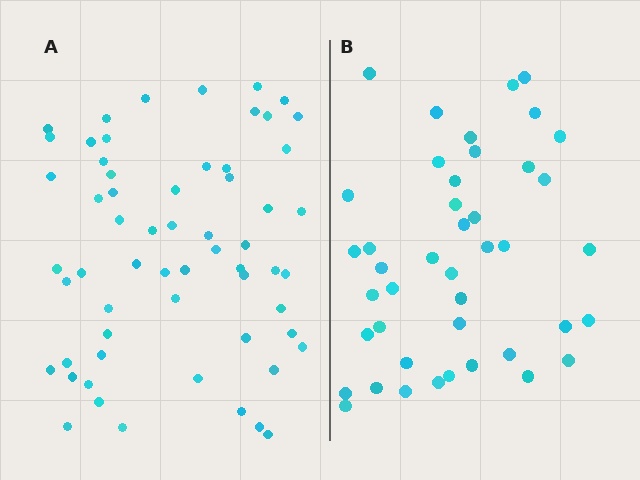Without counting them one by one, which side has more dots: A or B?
Region A (the left region) has more dots.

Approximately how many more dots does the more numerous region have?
Region A has approximately 15 more dots than region B.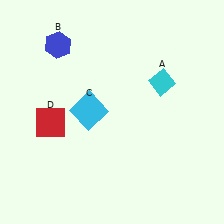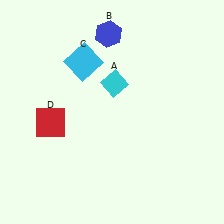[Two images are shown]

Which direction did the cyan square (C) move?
The cyan square (C) moved up.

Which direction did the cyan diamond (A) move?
The cyan diamond (A) moved left.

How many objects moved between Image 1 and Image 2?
3 objects moved between the two images.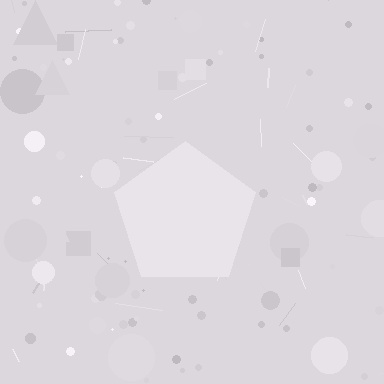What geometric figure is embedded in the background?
A pentagon is embedded in the background.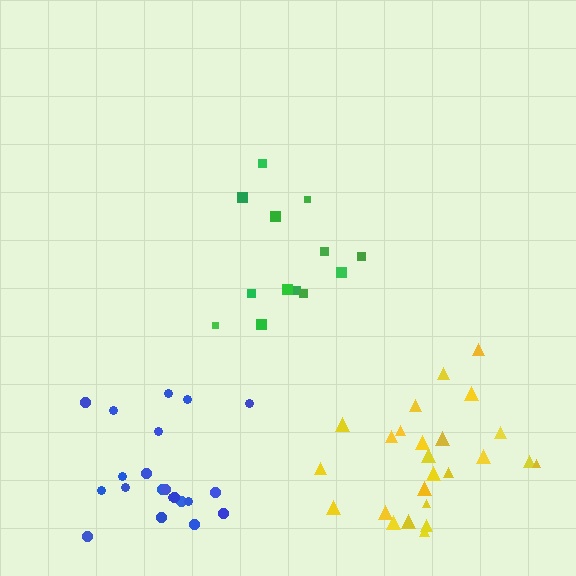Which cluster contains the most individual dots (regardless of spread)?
Yellow (25).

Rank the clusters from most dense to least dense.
yellow, blue, green.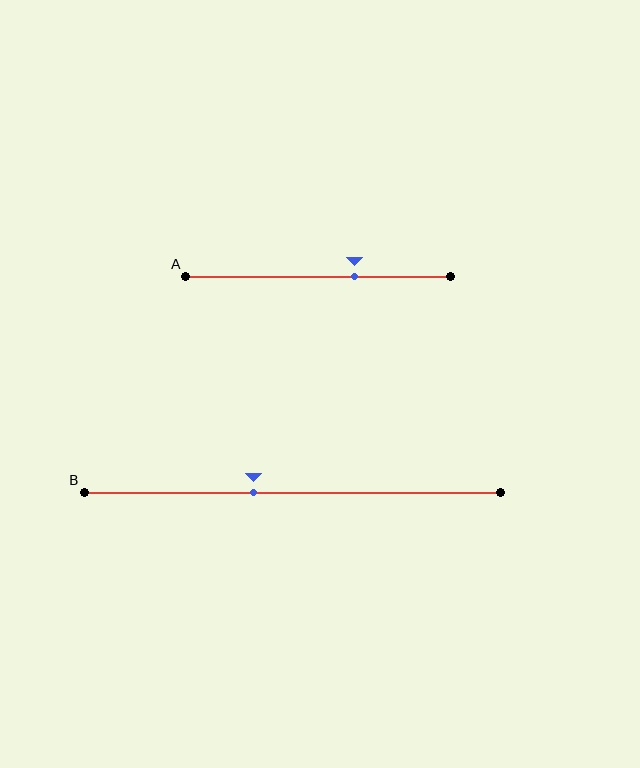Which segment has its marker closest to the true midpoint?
Segment B has its marker closest to the true midpoint.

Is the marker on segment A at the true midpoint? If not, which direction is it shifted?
No, the marker on segment A is shifted to the right by about 14% of the segment length.